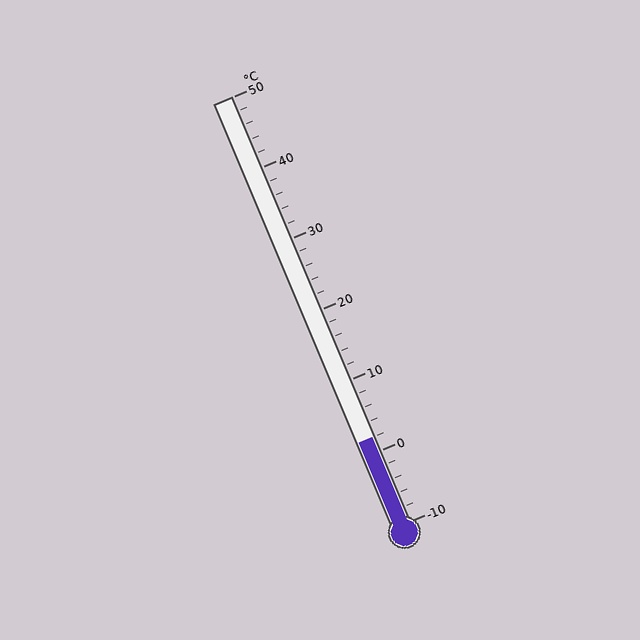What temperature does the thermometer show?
The thermometer shows approximately 2°C.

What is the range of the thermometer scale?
The thermometer scale ranges from -10°C to 50°C.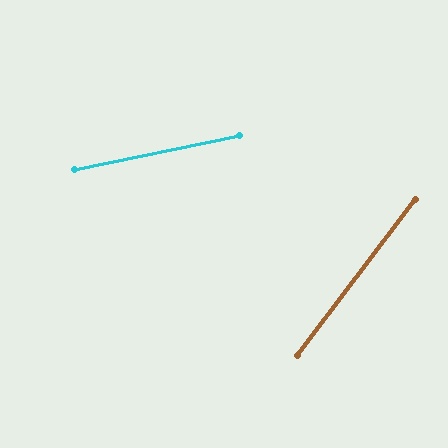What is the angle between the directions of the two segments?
Approximately 41 degrees.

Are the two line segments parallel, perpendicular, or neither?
Neither parallel nor perpendicular — they differ by about 41°.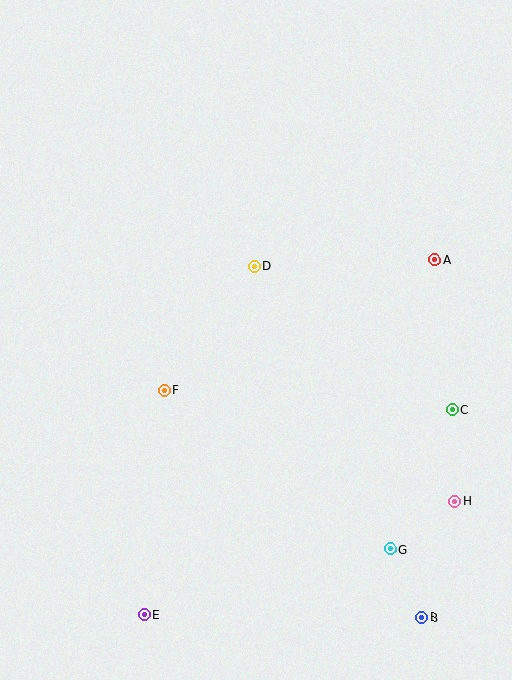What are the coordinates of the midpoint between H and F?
The midpoint between H and F is at (309, 446).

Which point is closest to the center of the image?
Point D at (254, 266) is closest to the center.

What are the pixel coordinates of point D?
Point D is at (254, 266).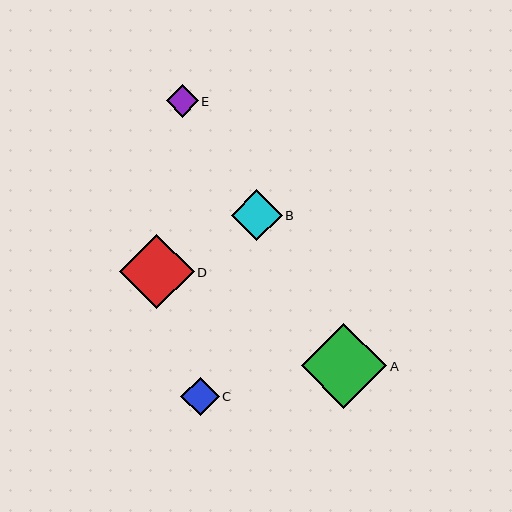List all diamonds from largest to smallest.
From largest to smallest: A, D, B, C, E.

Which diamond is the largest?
Diamond A is the largest with a size of approximately 85 pixels.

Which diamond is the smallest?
Diamond E is the smallest with a size of approximately 32 pixels.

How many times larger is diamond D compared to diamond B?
Diamond D is approximately 1.5 times the size of diamond B.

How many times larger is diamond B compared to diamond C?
Diamond B is approximately 1.3 times the size of diamond C.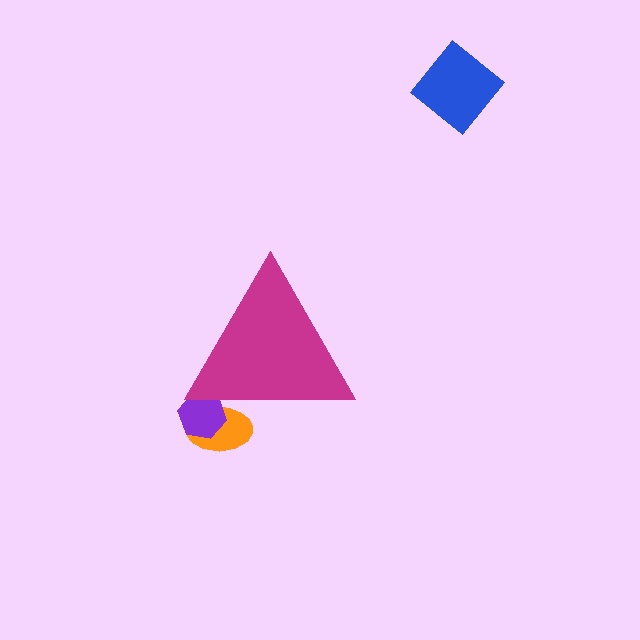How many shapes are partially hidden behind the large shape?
2 shapes are partially hidden.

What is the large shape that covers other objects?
A magenta triangle.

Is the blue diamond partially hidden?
No, the blue diamond is fully visible.